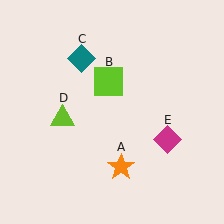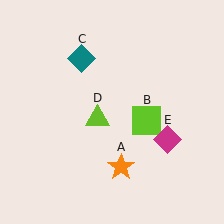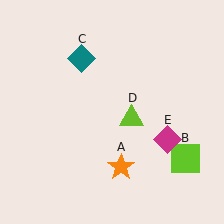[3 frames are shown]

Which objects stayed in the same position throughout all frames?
Orange star (object A) and teal diamond (object C) and magenta diamond (object E) remained stationary.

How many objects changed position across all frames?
2 objects changed position: lime square (object B), lime triangle (object D).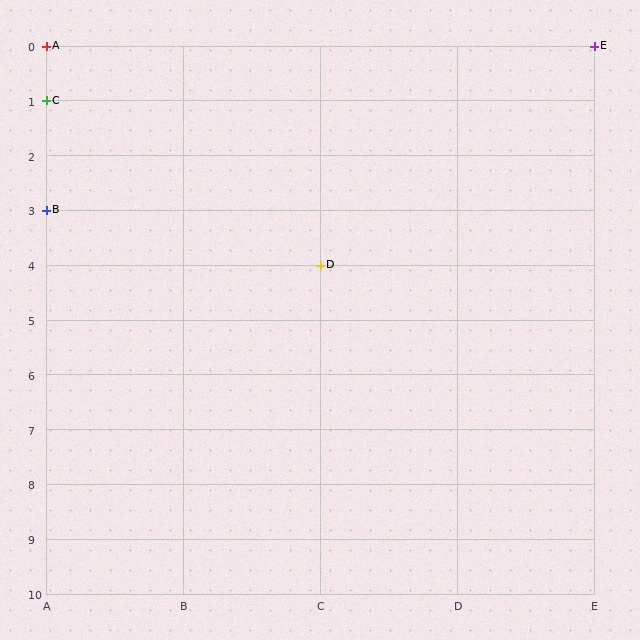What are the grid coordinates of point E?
Point E is at grid coordinates (E, 0).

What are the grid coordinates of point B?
Point B is at grid coordinates (A, 3).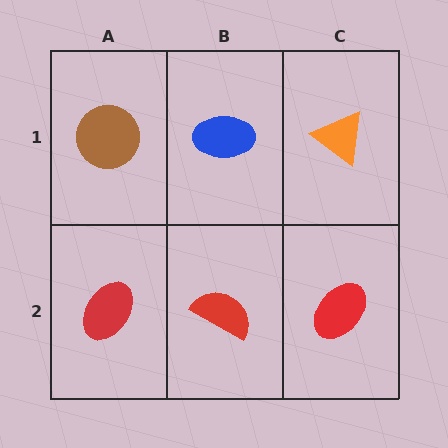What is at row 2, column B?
A red semicircle.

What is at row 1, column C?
An orange triangle.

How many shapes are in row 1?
3 shapes.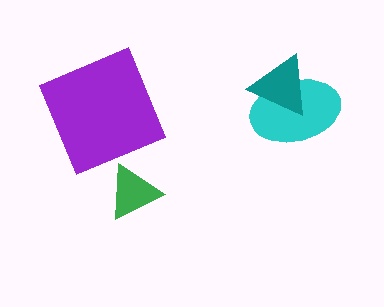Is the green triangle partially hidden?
No, no other shape covers it.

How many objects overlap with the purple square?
0 objects overlap with the purple square.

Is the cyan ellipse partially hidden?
Yes, it is partially covered by another shape.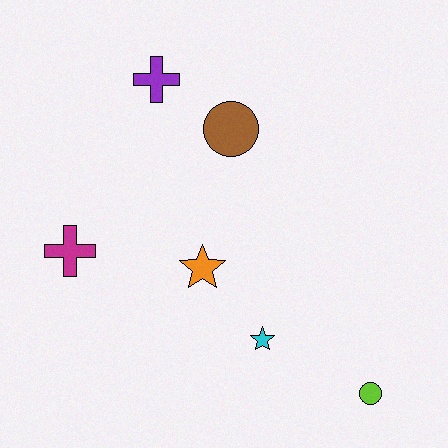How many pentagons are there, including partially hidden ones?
There are no pentagons.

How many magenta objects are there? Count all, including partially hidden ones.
There is 1 magenta object.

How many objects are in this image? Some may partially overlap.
There are 6 objects.